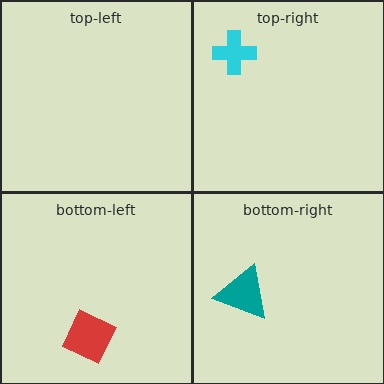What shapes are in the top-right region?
The cyan cross.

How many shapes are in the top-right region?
1.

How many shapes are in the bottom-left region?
1.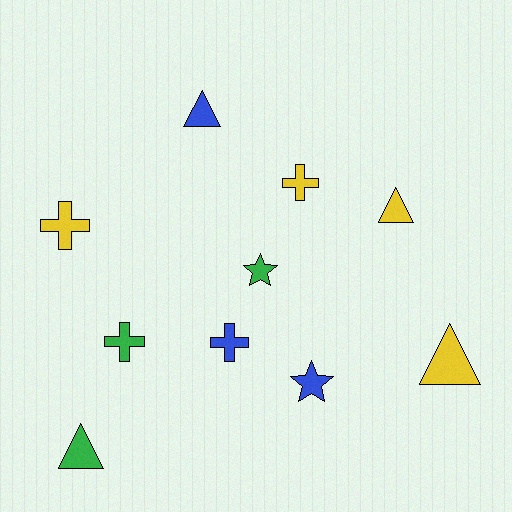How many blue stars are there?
There is 1 blue star.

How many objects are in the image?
There are 10 objects.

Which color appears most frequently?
Yellow, with 4 objects.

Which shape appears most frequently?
Cross, with 4 objects.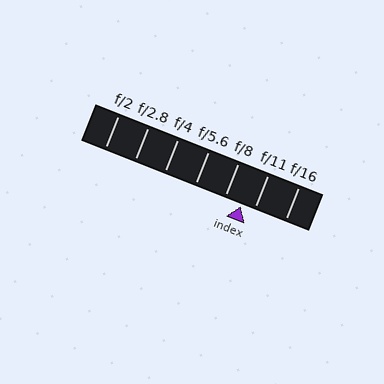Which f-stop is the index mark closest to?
The index mark is closest to f/11.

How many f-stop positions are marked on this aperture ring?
There are 7 f-stop positions marked.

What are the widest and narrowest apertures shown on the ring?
The widest aperture shown is f/2 and the narrowest is f/16.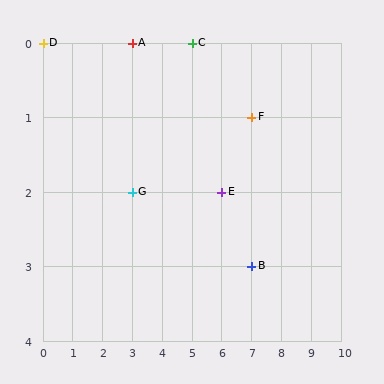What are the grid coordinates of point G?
Point G is at grid coordinates (3, 2).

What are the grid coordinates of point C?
Point C is at grid coordinates (5, 0).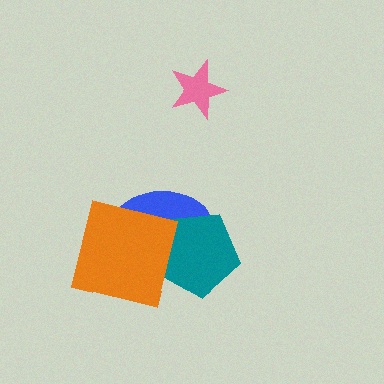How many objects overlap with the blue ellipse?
2 objects overlap with the blue ellipse.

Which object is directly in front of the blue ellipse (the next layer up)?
The teal pentagon is directly in front of the blue ellipse.